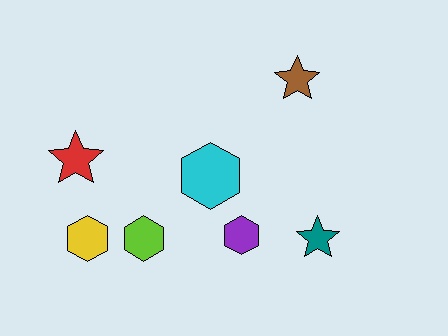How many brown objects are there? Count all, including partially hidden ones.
There is 1 brown object.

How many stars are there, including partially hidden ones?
There are 3 stars.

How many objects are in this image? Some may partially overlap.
There are 7 objects.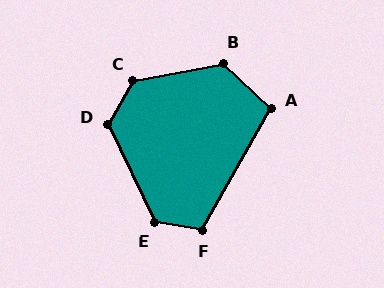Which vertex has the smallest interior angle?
A, at approximately 104 degrees.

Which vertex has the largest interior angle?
C, at approximately 131 degrees.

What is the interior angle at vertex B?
Approximately 125 degrees (obtuse).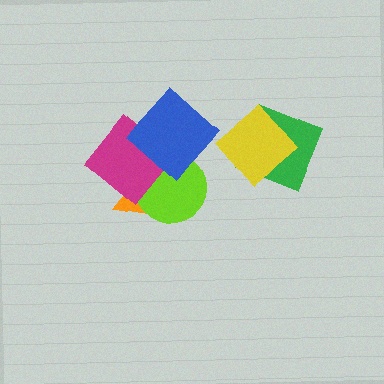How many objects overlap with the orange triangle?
3 objects overlap with the orange triangle.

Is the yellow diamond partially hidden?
No, no other shape covers it.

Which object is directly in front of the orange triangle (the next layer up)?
The lime circle is directly in front of the orange triangle.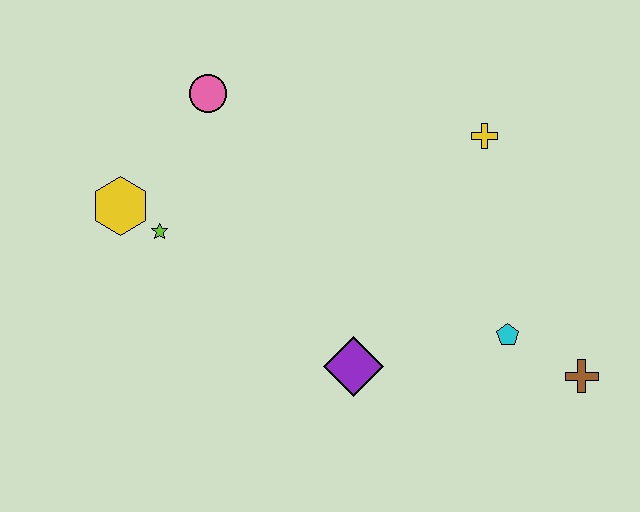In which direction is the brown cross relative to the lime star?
The brown cross is to the right of the lime star.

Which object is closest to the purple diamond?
The cyan pentagon is closest to the purple diamond.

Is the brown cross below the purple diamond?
Yes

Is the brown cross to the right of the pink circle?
Yes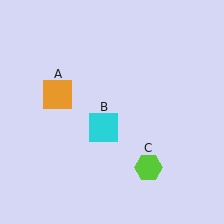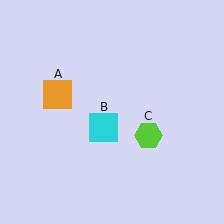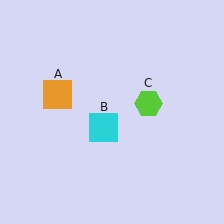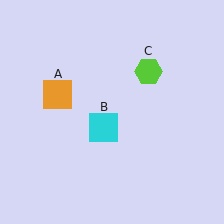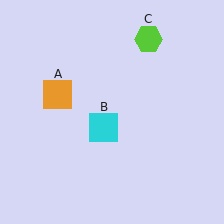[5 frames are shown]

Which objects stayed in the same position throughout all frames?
Orange square (object A) and cyan square (object B) remained stationary.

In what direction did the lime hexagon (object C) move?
The lime hexagon (object C) moved up.